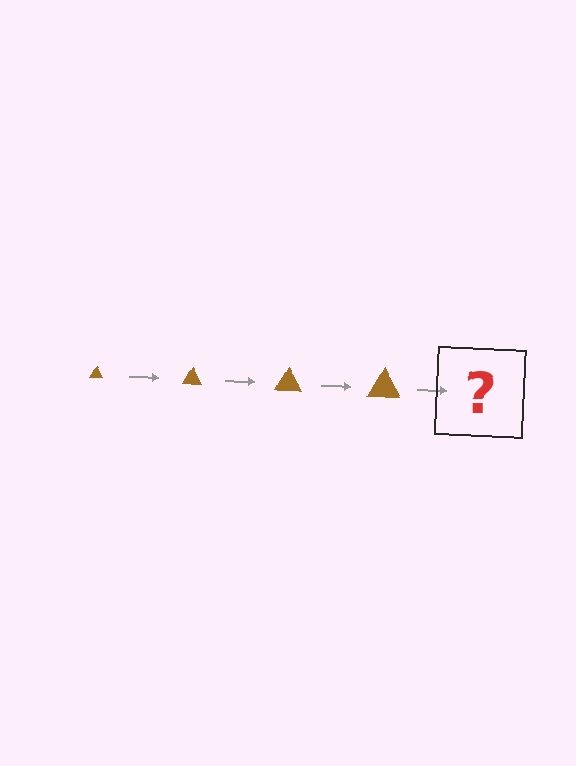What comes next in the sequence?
The next element should be a brown triangle, larger than the previous one.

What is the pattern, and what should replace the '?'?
The pattern is that the triangle gets progressively larger each step. The '?' should be a brown triangle, larger than the previous one.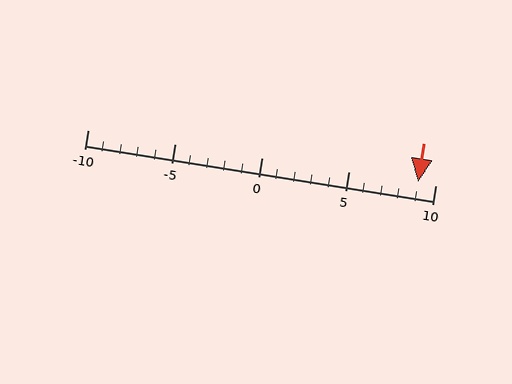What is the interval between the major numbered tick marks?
The major tick marks are spaced 5 units apart.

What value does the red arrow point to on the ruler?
The red arrow points to approximately 9.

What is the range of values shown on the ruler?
The ruler shows values from -10 to 10.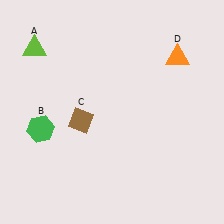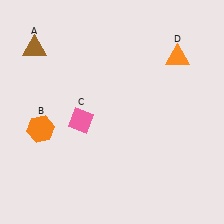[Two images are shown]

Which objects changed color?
A changed from lime to brown. B changed from green to orange. C changed from brown to pink.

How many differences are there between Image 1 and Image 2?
There are 3 differences between the two images.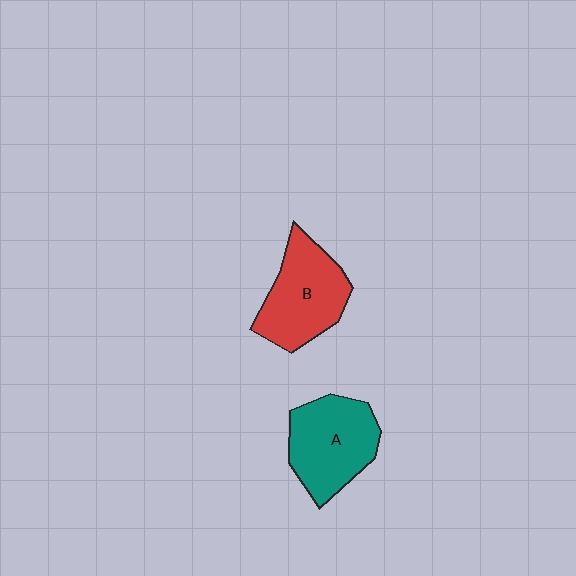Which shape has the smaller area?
Shape B (red).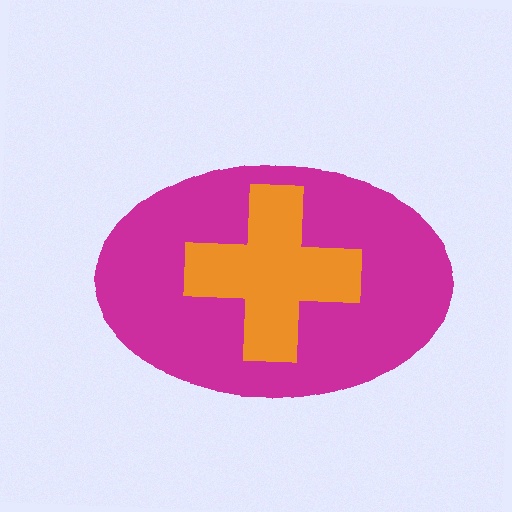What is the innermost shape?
The orange cross.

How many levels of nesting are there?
2.